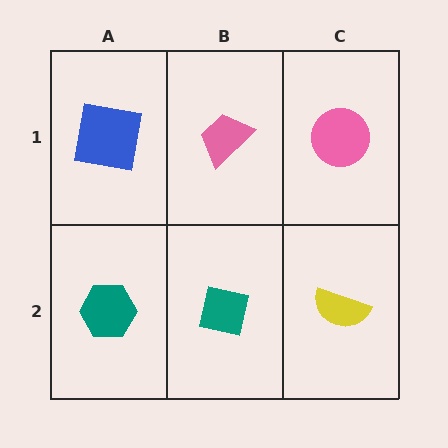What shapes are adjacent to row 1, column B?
A teal square (row 2, column B), a blue square (row 1, column A), a pink circle (row 1, column C).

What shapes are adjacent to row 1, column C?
A yellow semicircle (row 2, column C), a pink trapezoid (row 1, column B).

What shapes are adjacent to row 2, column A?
A blue square (row 1, column A), a teal square (row 2, column B).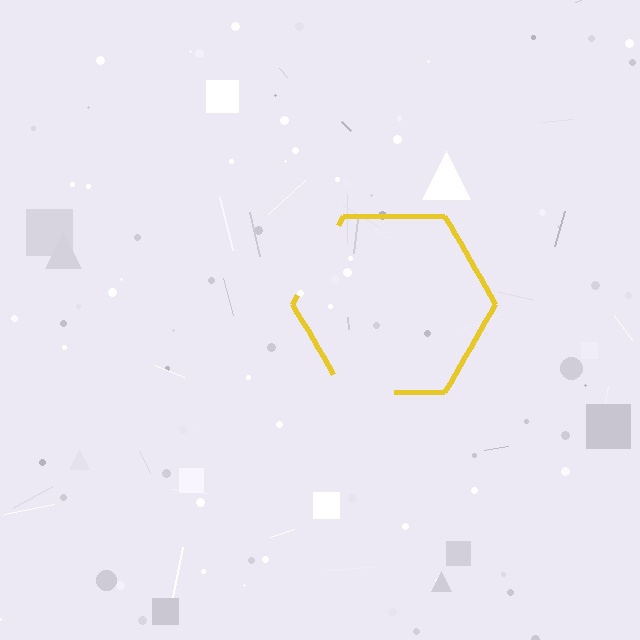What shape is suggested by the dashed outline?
The dashed outline suggests a hexagon.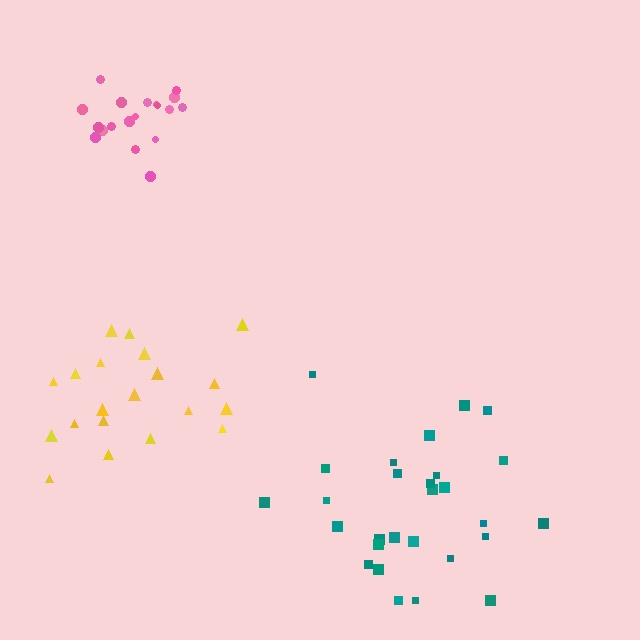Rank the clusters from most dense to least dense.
pink, teal, yellow.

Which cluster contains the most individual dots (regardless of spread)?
Teal (28).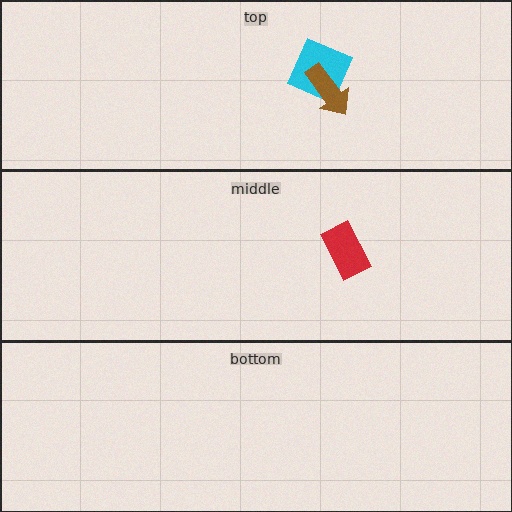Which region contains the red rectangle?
The middle region.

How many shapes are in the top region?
2.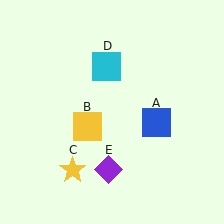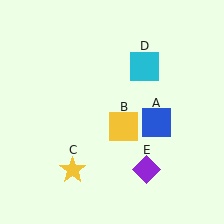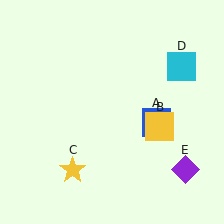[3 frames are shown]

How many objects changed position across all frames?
3 objects changed position: yellow square (object B), cyan square (object D), purple diamond (object E).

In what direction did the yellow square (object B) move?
The yellow square (object B) moved right.